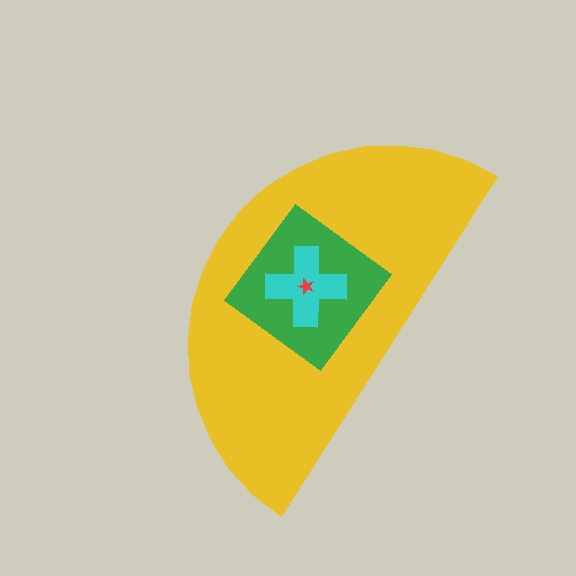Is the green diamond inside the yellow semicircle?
Yes.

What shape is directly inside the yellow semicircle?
The green diamond.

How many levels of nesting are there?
4.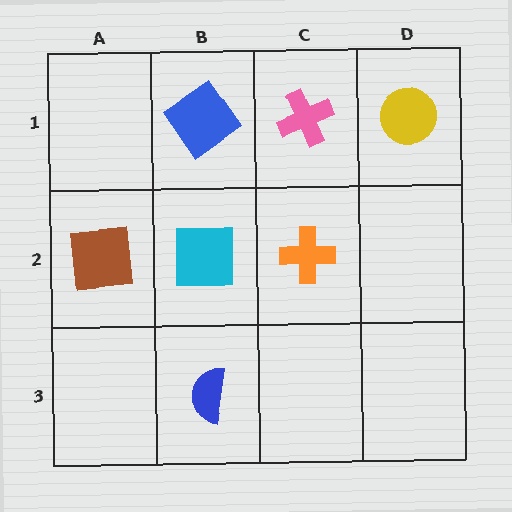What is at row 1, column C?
A pink cross.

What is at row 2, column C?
An orange cross.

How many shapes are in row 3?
1 shape.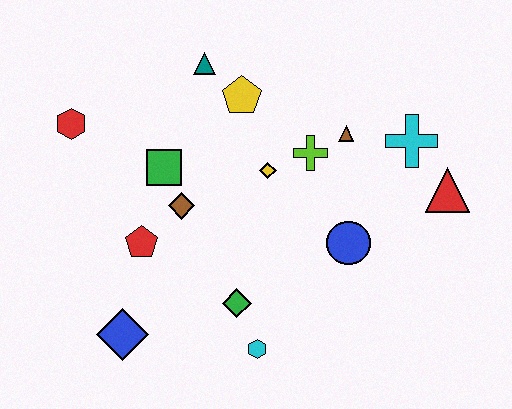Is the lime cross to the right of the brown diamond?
Yes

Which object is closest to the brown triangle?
The lime cross is closest to the brown triangle.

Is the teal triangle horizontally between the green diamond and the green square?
Yes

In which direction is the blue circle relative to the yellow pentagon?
The blue circle is below the yellow pentagon.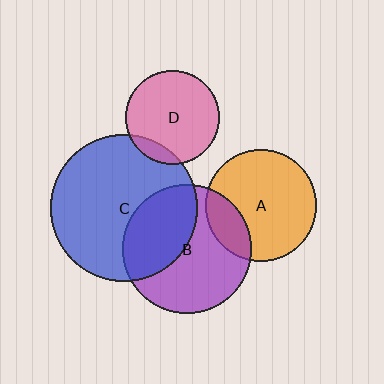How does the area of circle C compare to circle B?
Approximately 1.3 times.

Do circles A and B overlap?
Yes.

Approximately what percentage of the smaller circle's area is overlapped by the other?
Approximately 20%.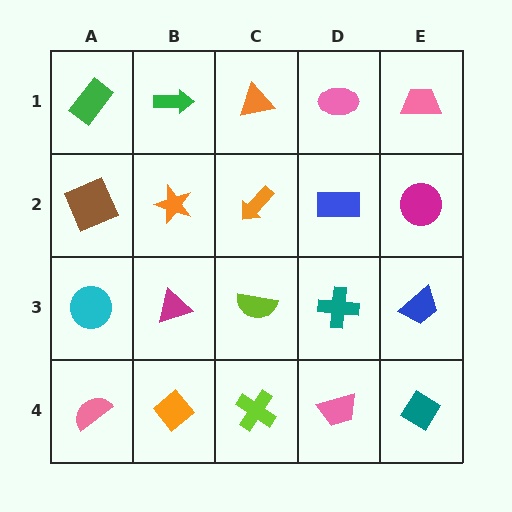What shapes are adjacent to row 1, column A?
A brown square (row 2, column A), a green arrow (row 1, column B).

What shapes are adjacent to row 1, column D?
A blue rectangle (row 2, column D), an orange triangle (row 1, column C), a pink trapezoid (row 1, column E).